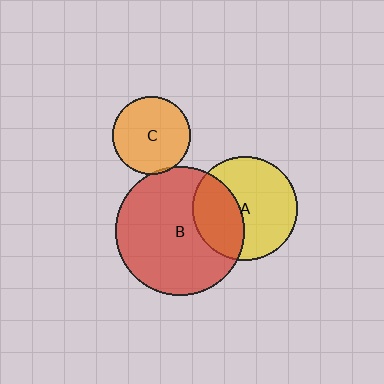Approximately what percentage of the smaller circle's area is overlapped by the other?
Approximately 5%.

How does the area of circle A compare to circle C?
Approximately 1.8 times.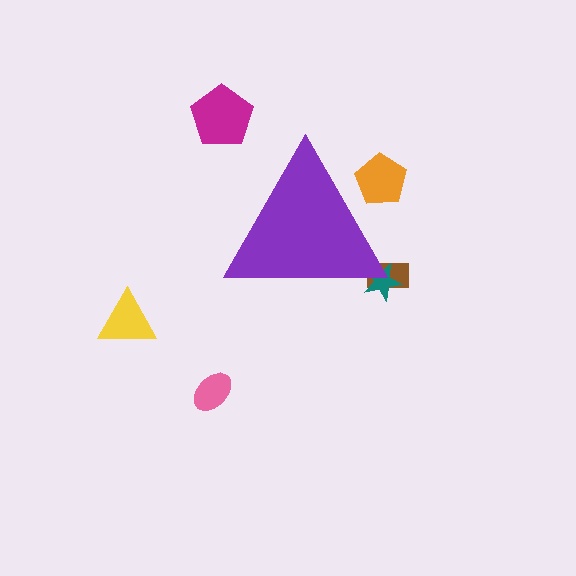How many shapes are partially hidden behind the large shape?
3 shapes are partially hidden.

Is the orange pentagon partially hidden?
Yes, the orange pentagon is partially hidden behind the purple triangle.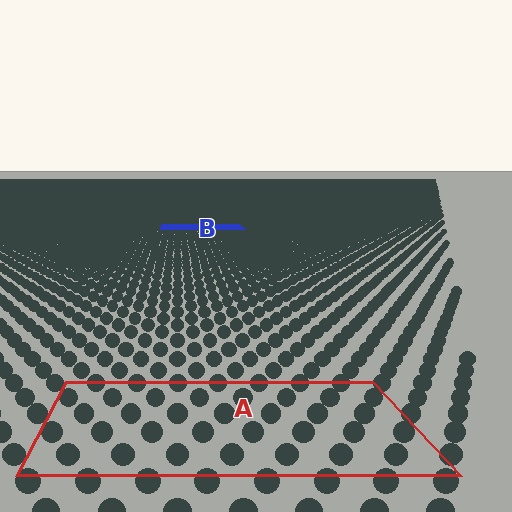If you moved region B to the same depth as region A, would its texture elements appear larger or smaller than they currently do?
They would appear larger. At a closer depth, the same texture elements are projected at a bigger on-screen size.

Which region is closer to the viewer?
Region A is closer. The texture elements there are larger and more spread out.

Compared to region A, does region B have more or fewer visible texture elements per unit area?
Region B has more texture elements per unit area — they are packed more densely because it is farther away.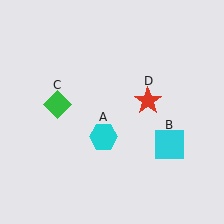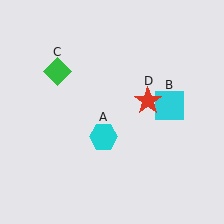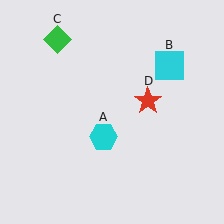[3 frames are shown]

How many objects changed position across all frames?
2 objects changed position: cyan square (object B), green diamond (object C).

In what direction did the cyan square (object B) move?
The cyan square (object B) moved up.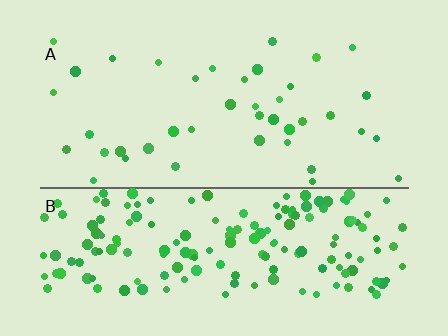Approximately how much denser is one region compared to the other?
Approximately 4.4× — region B over region A.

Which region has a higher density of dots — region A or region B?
B (the bottom).